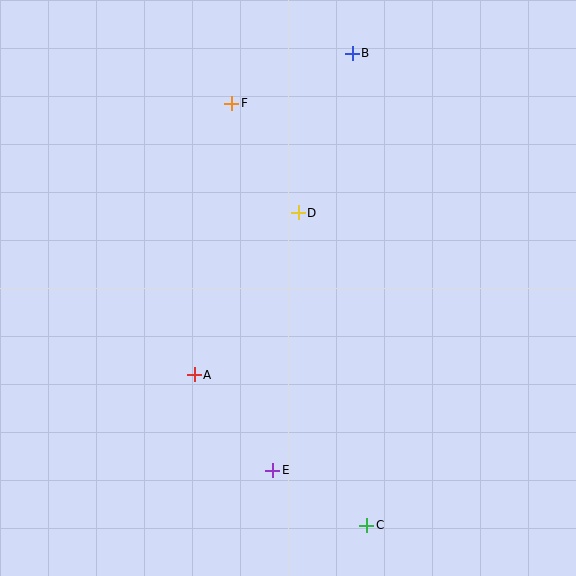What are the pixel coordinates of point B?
Point B is at (352, 53).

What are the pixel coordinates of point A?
Point A is at (194, 375).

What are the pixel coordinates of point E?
Point E is at (273, 470).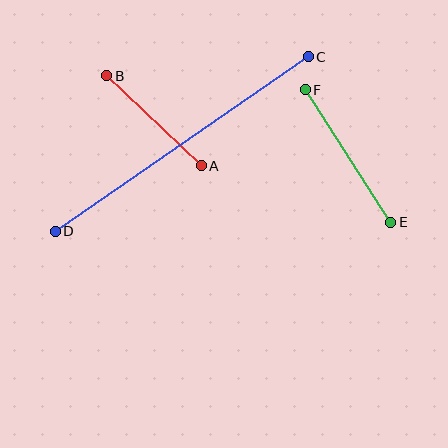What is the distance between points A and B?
The distance is approximately 130 pixels.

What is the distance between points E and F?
The distance is approximately 157 pixels.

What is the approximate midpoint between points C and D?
The midpoint is at approximately (182, 144) pixels.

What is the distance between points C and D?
The distance is approximately 307 pixels.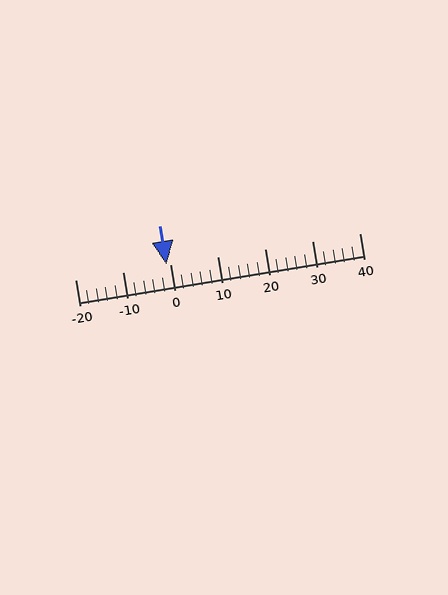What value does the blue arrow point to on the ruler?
The blue arrow points to approximately -1.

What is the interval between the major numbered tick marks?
The major tick marks are spaced 10 units apart.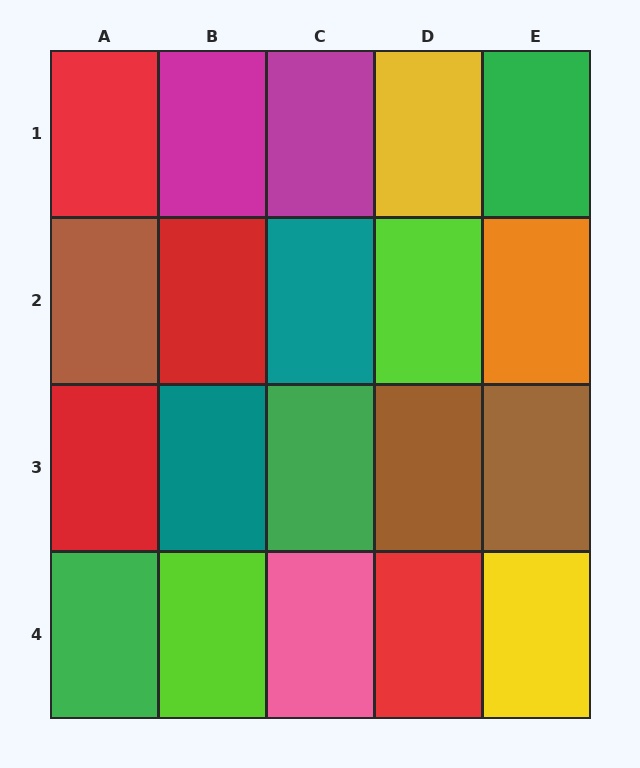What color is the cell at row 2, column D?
Lime.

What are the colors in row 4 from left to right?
Green, lime, pink, red, yellow.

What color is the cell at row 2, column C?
Teal.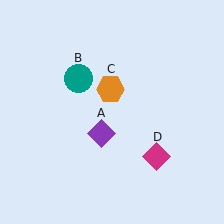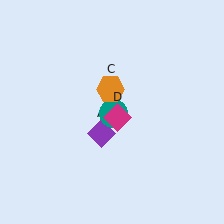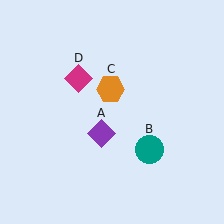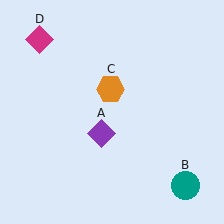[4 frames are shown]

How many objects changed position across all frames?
2 objects changed position: teal circle (object B), magenta diamond (object D).